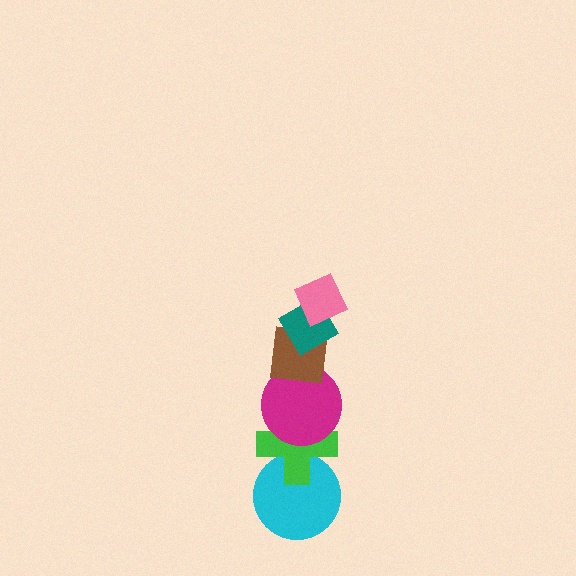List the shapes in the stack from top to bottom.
From top to bottom: the pink diamond, the teal diamond, the brown square, the magenta circle, the green cross, the cyan circle.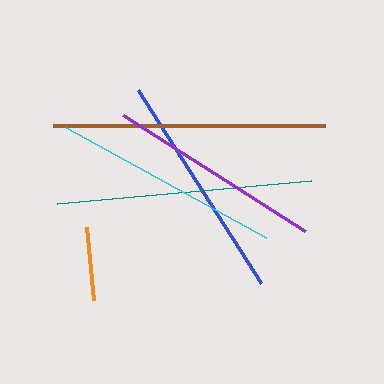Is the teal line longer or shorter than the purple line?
The teal line is longer than the purple line.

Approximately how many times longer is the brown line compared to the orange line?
The brown line is approximately 3.7 times the length of the orange line.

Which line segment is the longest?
The brown line is the longest at approximately 272 pixels.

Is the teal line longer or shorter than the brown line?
The brown line is longer than the teal line.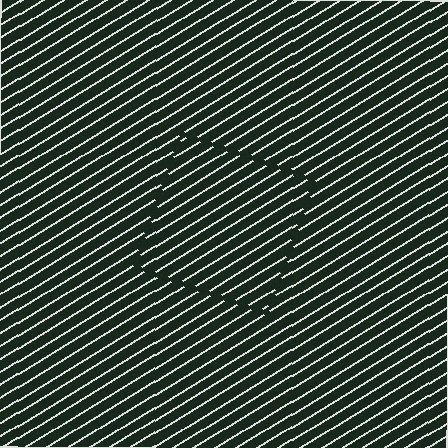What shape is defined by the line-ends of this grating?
An illusory square. The interior of the shape contains the same grating, shifted by half a period — the contour is defined by the phase discontinuity where line-ends from the inner and outer gratings abut.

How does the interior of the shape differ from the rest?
The interior of the shape contains the same grating, shifted by half a period — the contour is defined by the phase discontinuity where line-ends from the inner and outer gratings abut.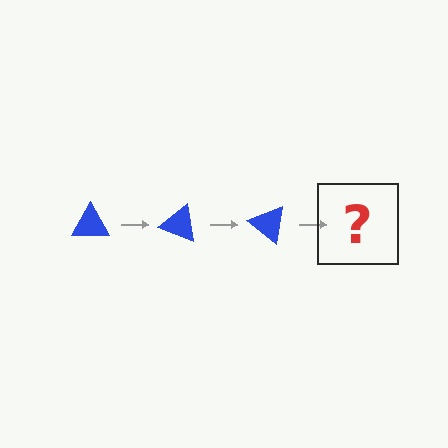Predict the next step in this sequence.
The next step is a blue triangle rotated 60 degrees.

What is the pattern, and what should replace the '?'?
The pattern is that the triangle rotates 20 degrees each step. The '?' should be a blue triangle rotated 60 degrees.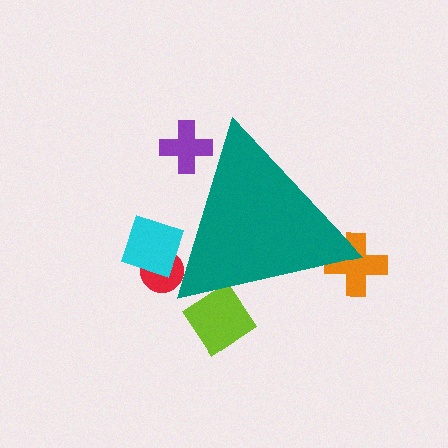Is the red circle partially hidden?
Yes, the red circle is partially hidden behind the teal triangle.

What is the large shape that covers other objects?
A teal triangle.